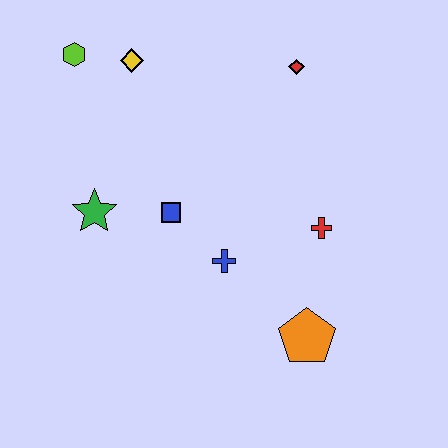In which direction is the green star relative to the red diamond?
The green star is to the left of the red diamond.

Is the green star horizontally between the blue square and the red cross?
No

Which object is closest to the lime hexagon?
The yellow diamond is closest to the lime hexagon.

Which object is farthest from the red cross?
The lime hexagon is farthest from the red cross.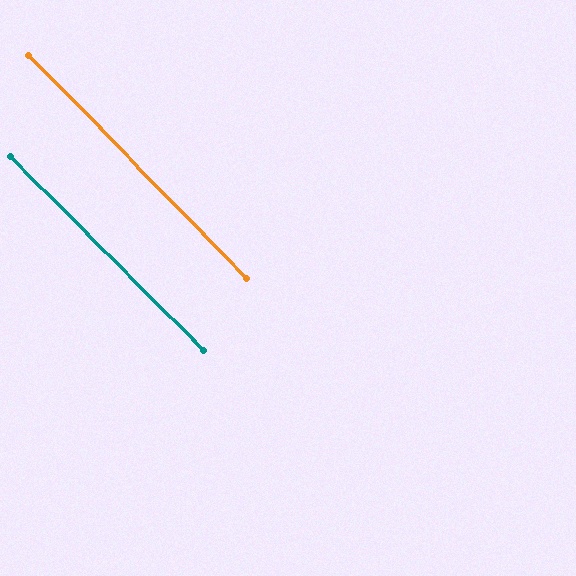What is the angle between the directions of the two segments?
Approximately 1 degree.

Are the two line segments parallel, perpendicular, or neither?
Parallel — their directions differ by only 0.5°.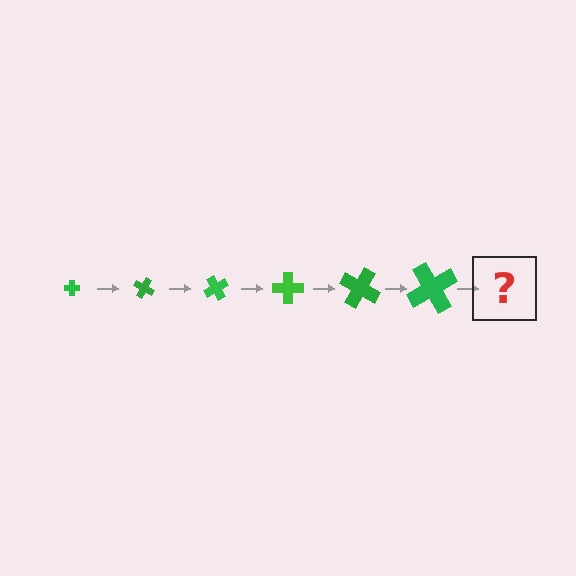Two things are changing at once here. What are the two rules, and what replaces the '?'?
The two rules are that the cross grows larger each step and it rotates 30 degrees each step. The '?' should be a cross, larger than the previous one and rotated 180 degrees from the start.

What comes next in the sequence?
The next element should be a cross, larger than the previous one and rotated 180 degrees from the start.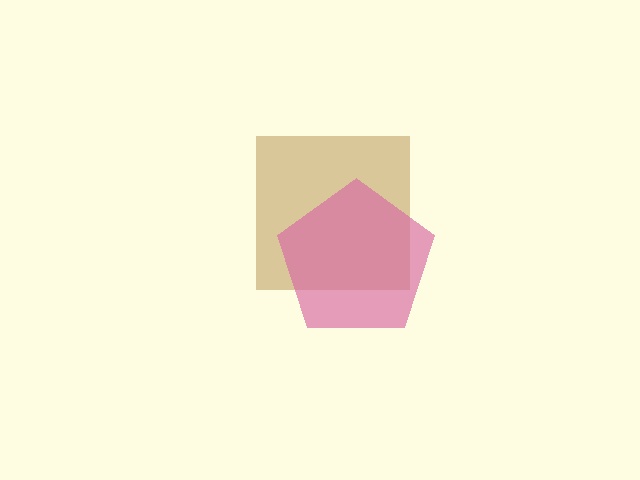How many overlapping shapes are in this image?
There are 2 overlapping shapes in the image.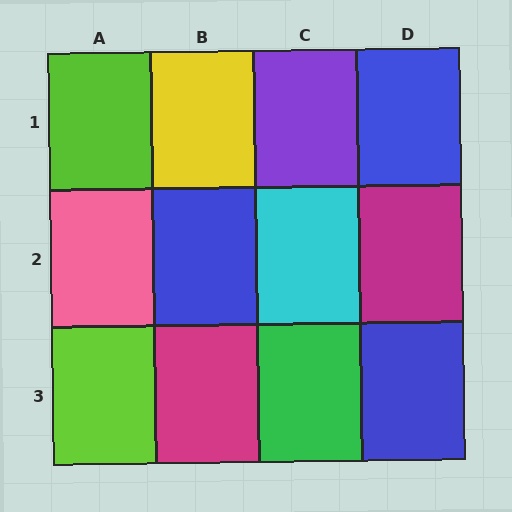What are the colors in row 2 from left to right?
Pink, blue, cyan, magenta.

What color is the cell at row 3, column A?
Lime.